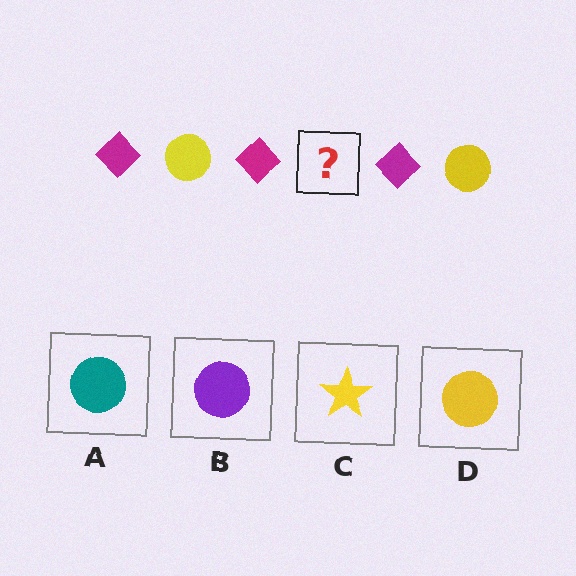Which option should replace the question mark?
Option D.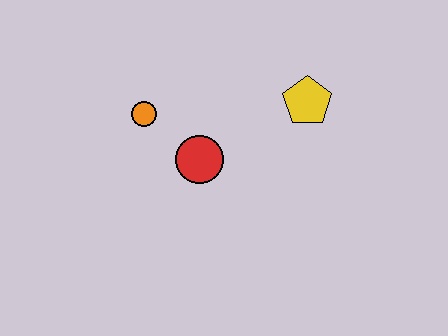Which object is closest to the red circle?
The orange circle is closest to the red circle.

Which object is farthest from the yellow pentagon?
The orange circle is farthest from the yellow pentagon.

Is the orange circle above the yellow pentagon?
No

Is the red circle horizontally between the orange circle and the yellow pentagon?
Yes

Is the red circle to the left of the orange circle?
No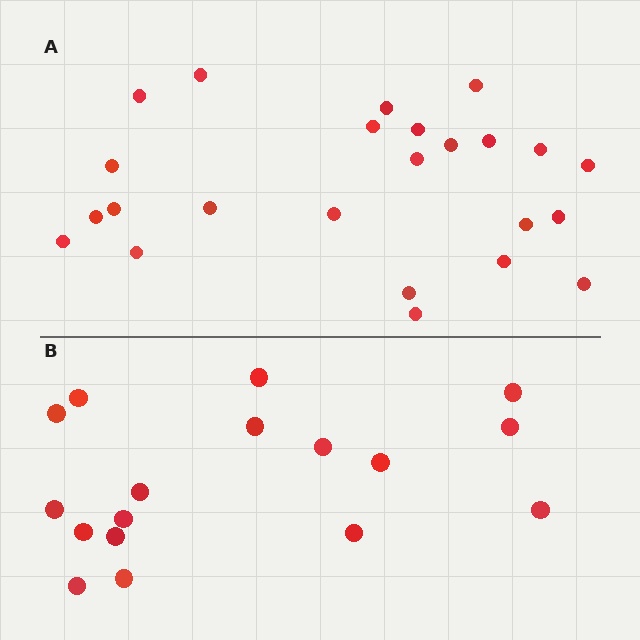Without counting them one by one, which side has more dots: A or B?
Region A (the top region) has more dots.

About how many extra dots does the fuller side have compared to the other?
Region A has roughly 8 or so more dots than region B.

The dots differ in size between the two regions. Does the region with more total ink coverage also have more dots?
No. Region B has more total ink coverage because its dots are larger, but region A actually contains more individual dots. Total area can be misleading — the number of items is what matters here.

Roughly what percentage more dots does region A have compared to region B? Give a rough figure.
About 40% more.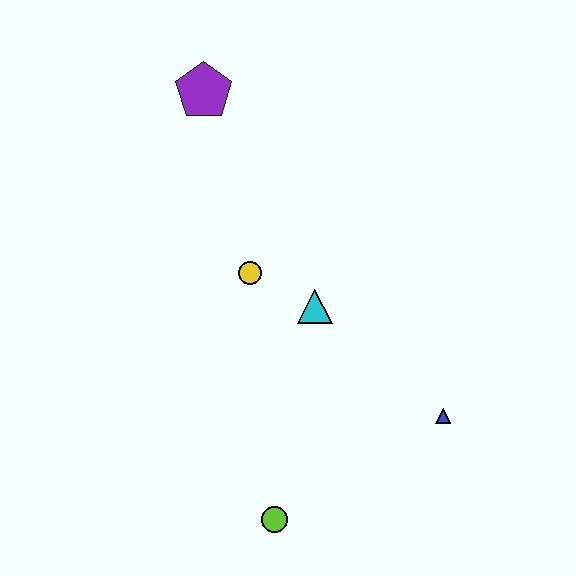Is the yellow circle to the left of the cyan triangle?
Yes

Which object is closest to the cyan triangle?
The yellow circle is closest to the cyan triangle.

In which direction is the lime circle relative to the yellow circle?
The lime circle is below the yellow circle.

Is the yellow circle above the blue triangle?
Yes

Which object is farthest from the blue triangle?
The purple pentagon is farthest from the blue triangle.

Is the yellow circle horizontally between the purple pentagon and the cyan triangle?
Yes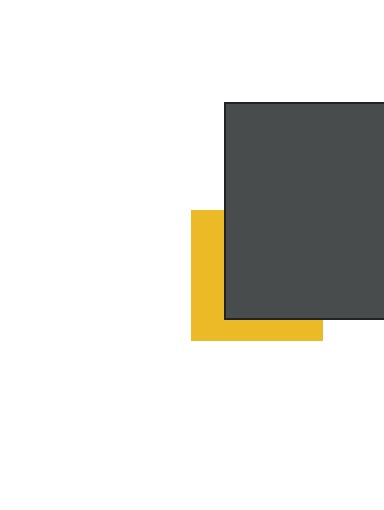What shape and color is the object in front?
The object in front is a dark gray square.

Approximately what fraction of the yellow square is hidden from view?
Roughly 63% of the yellow square is hidden behind the dark gray square.